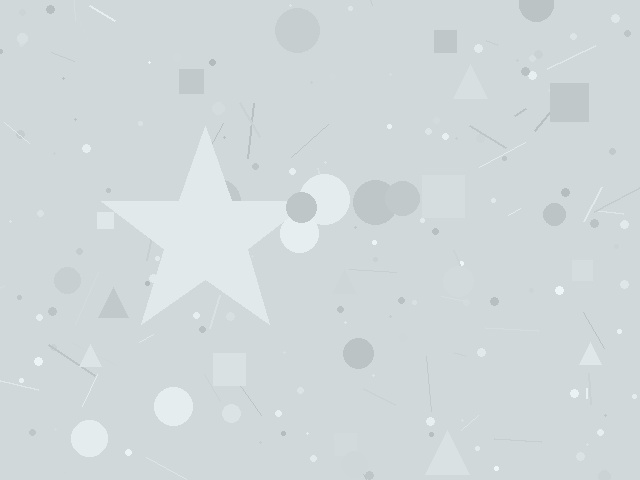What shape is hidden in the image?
A star is hidden in the image.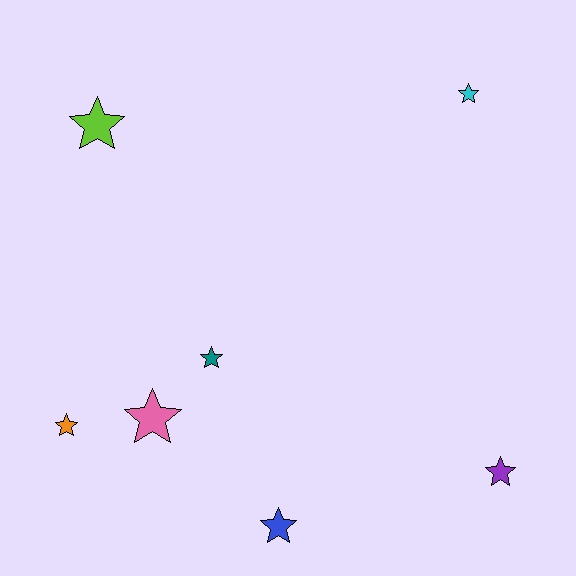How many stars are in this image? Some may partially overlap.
There are 7 stars.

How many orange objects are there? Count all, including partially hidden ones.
There is 1 orange object.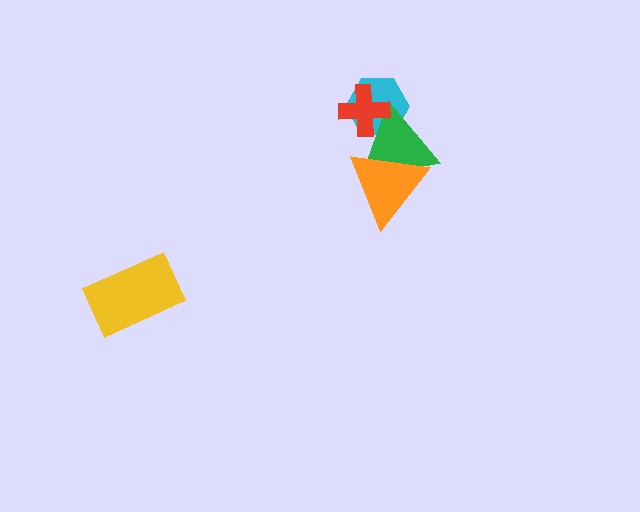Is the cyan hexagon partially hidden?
Yes, it is partially covered by another shape.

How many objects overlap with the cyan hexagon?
2 objects overlap with the cyan hexagon.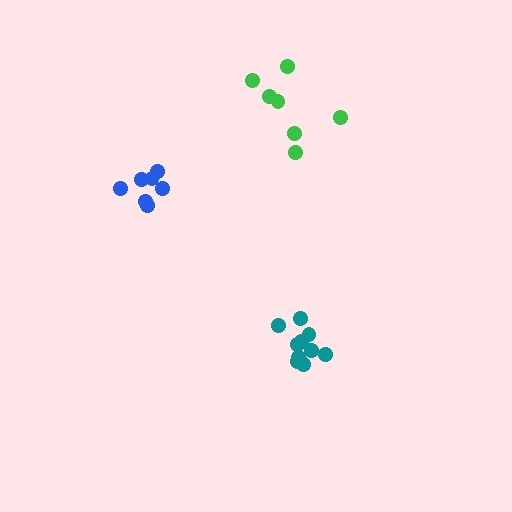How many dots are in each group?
Group 1: 11 dots, Group 2: 7 dots, Group 3: 7 dots (25 total).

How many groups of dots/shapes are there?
There are 3 groups.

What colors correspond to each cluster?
The clusters are colored: teal, blue, green.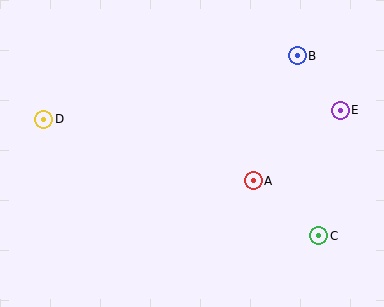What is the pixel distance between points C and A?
The distance between C and A is 85 pixels.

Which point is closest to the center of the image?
Point A at (253, 181) is closest to the center.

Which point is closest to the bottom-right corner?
Point C is closest to the bottom-right corner.